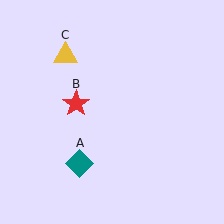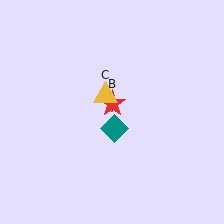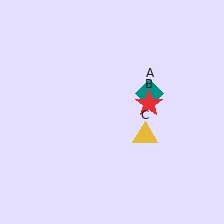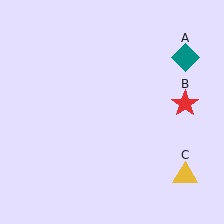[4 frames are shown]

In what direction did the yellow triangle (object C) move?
The yellow triangle (object C) moved down and to the right.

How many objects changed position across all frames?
3 objects changed position: teal diamond (object A), red star (object B), yellow triangle (object C).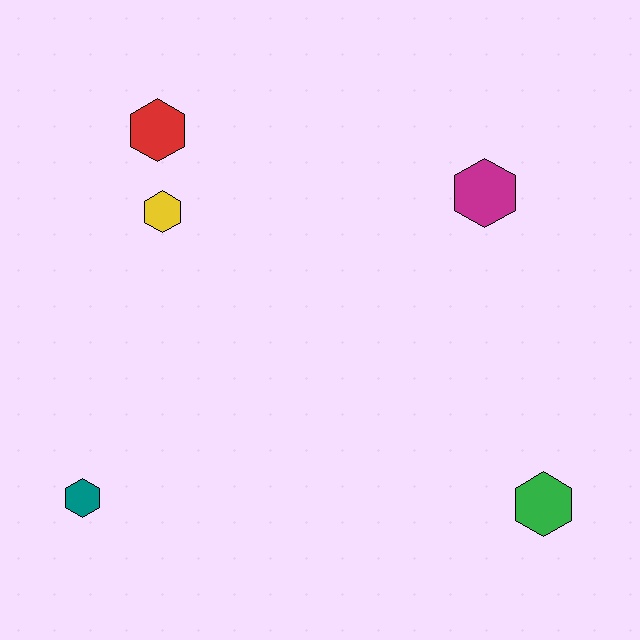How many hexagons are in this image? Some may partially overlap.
There are 5 hexagons.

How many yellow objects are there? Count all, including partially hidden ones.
There is 1 yellow object.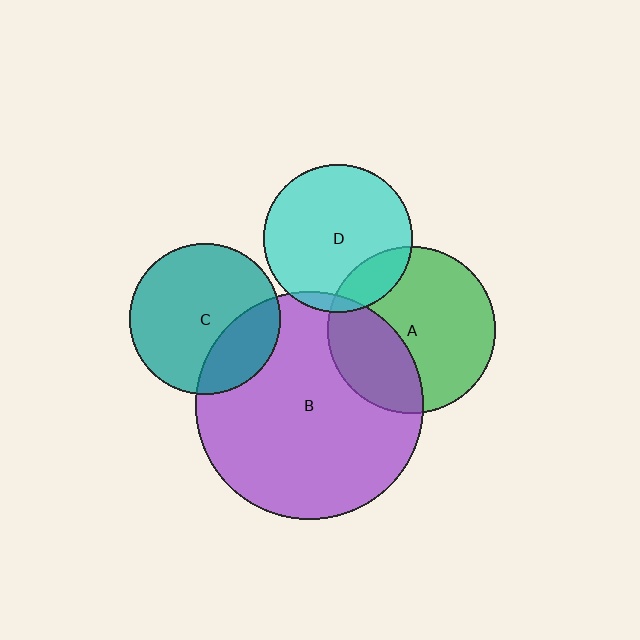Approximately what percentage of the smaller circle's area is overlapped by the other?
Approximately 35%.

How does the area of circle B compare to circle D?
Approximately 2.4 times.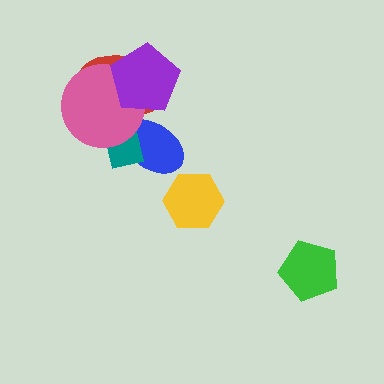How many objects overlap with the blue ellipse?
3 objects overlap with the blue ellipse.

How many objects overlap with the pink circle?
4 objects overlap with the pink circle.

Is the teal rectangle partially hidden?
Yes, it is partially covered by another shape.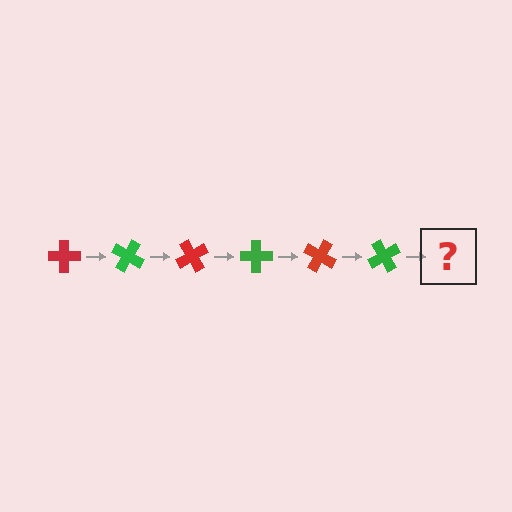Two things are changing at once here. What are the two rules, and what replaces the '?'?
The two rules are that it rotates 30 degrees each step and the color cycles through red and green. The '?' should be a red cross, rotated 180 degrees from the start.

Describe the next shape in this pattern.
It should be a red cross, rotated 180 degrees from the start.